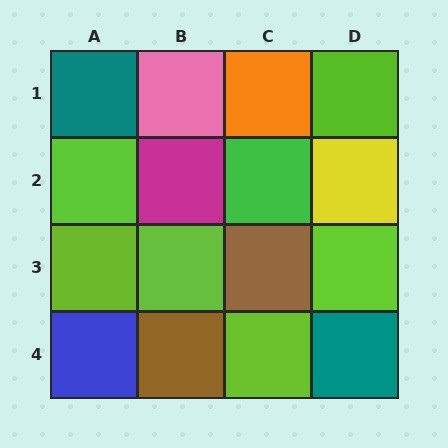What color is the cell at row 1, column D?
Lime.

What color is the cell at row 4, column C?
Lime.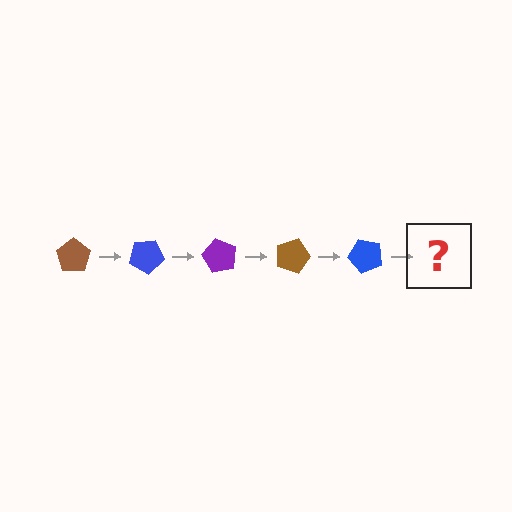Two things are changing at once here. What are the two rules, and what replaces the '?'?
The two rules are that it rotates 30 degrees each step and the color cycles through brown, blue, and purple. The '?' should be a purple pentagon, rotated 150 degrees from the start.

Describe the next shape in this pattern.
It should be a purple pentagon, rotated 150 degrees from the start.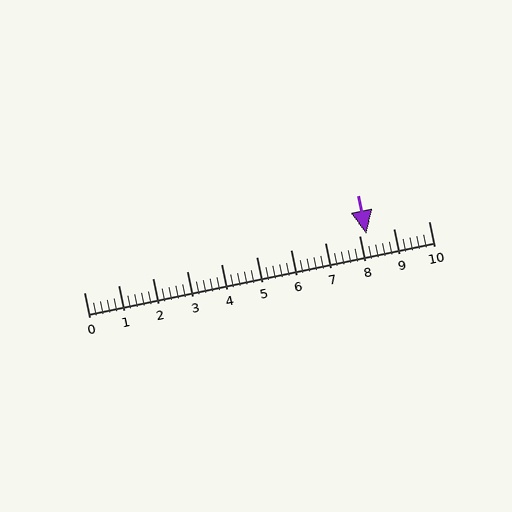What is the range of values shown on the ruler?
The ruler shows values from 0 to 10.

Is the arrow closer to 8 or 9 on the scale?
The arrow is closer to 8.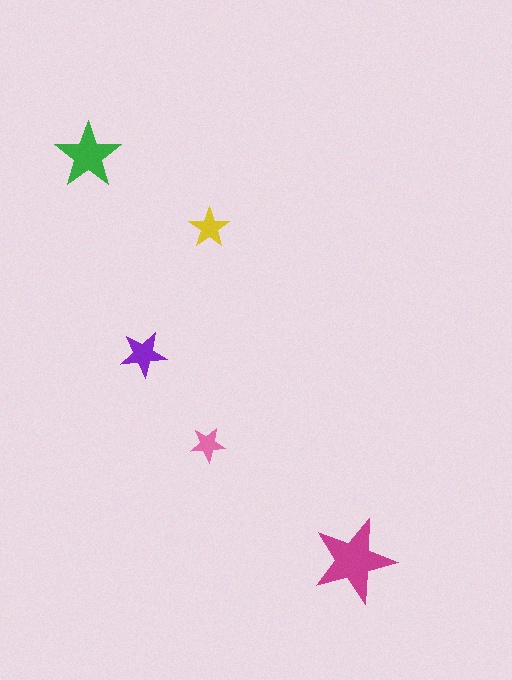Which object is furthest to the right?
The magenta star is rightmost.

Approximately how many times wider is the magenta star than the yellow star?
About 2 times wider.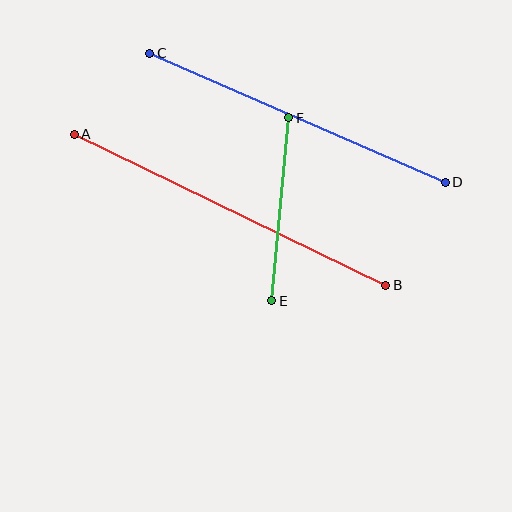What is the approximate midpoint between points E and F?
The midpoint is at approximately (280, 209) pixels.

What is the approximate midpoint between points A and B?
The midpoint is at approximately (230, 210) pixels.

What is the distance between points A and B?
The distance is approximately 346 pixels.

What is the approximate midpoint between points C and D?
The midpoint is at approximately (297, 118) pixels.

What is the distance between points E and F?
The distance is approximately 184 pixels.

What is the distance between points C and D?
The distance is approximately 323 pixels.